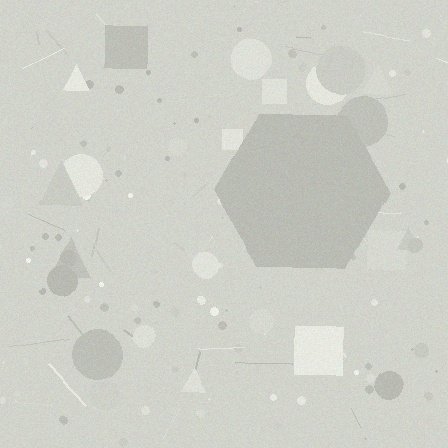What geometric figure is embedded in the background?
A hexagon is embedded in the background.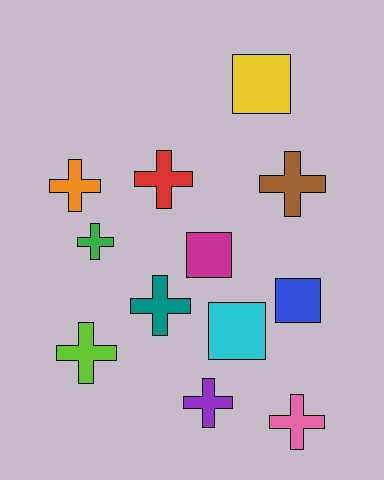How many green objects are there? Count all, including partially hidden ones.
There is 1 green object.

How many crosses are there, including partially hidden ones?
There are 8 crosses.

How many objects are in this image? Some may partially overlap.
There are 12 objects.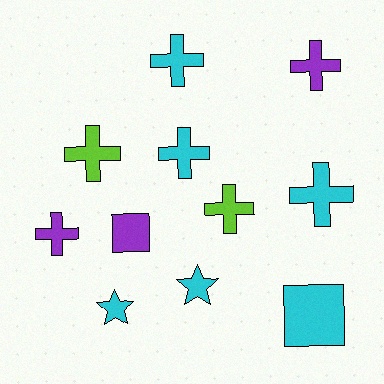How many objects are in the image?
There are 11 objects.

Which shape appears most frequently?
Cross, with 7 objects.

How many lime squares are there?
There are no lime squares.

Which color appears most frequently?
Cyan, with 6 objects.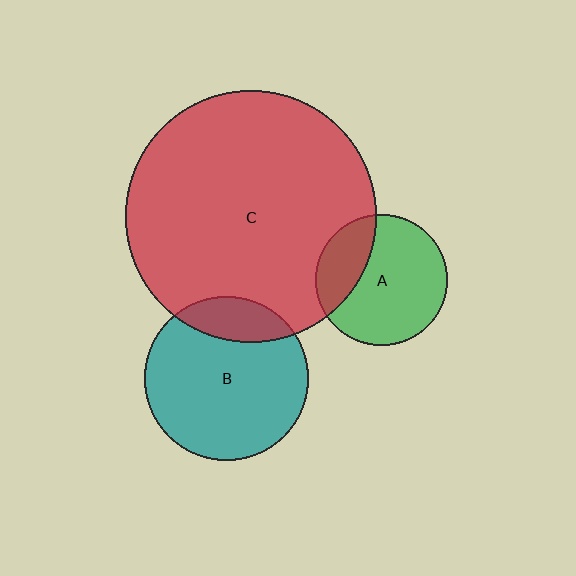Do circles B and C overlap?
Yes.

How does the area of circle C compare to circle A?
Approximately 3.7 times.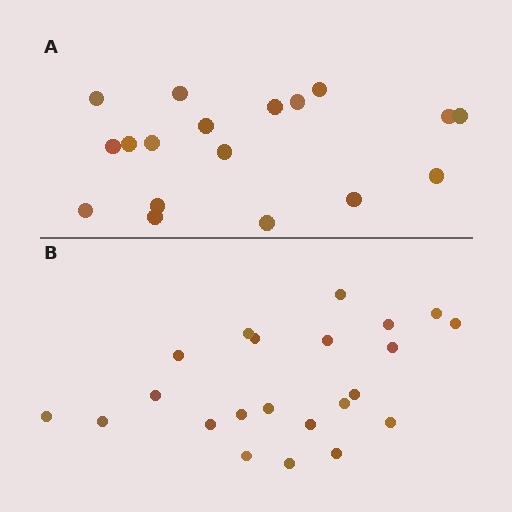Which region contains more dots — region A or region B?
Region B (the bottom region) has more dots.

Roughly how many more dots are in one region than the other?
Region B has about 4 more dots than region A.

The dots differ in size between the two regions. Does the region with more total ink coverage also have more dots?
No. Region A has more total ink coverage because its dots are larger, but region B actually contains more individual dots. Total area can be misleading — the number of items is what matters here.